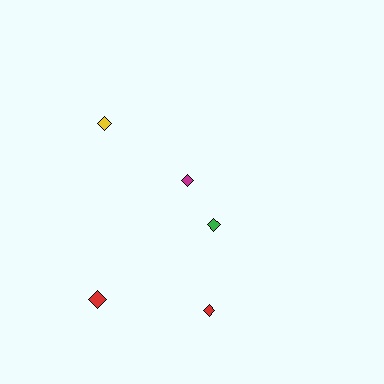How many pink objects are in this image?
There are no pink objects.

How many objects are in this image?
There are 5 objects.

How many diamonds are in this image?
There are 5 diamonds.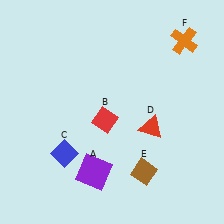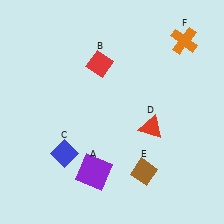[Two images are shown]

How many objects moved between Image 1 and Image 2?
1 object moved between the two images.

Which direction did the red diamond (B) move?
The red diamond (B) moved up.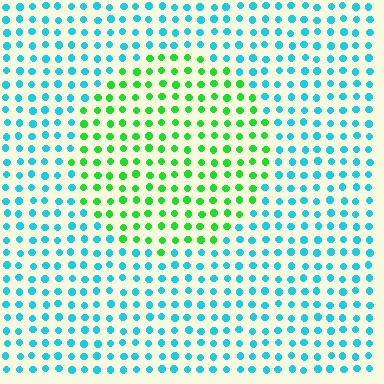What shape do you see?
I see a circle.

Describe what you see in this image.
The image is filled with small cyan elements in a uniform arrangement. A circle-shaped region is visible where the elements are tinted to a slightly different hue, forming a subtle color boundary.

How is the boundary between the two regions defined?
The boundary is defined purely by a slight shift in hue (about 61 degrees). Spacing, size, and orientation are identical on both sides.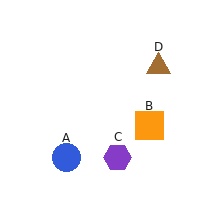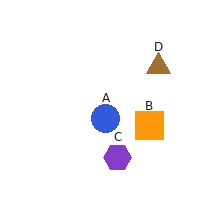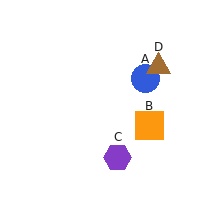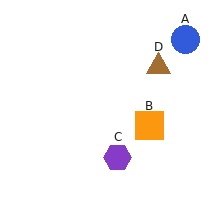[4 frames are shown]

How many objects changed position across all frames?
1 object changed position: blue circle (object A).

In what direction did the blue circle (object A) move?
The blue circle (object A) moved up and to the right.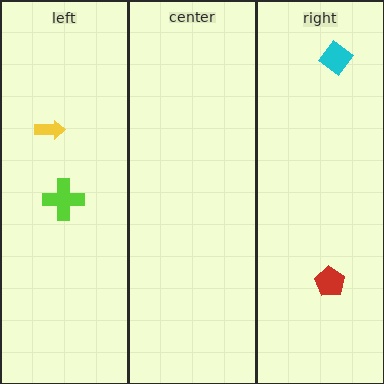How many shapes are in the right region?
2.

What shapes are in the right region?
The cyan diamond, the red pentagon.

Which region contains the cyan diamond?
The right region.